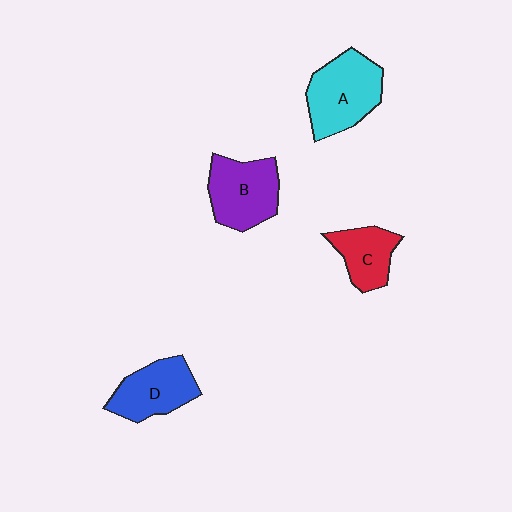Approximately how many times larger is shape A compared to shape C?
Approximately 1.5 times.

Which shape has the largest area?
Shape A (cyan).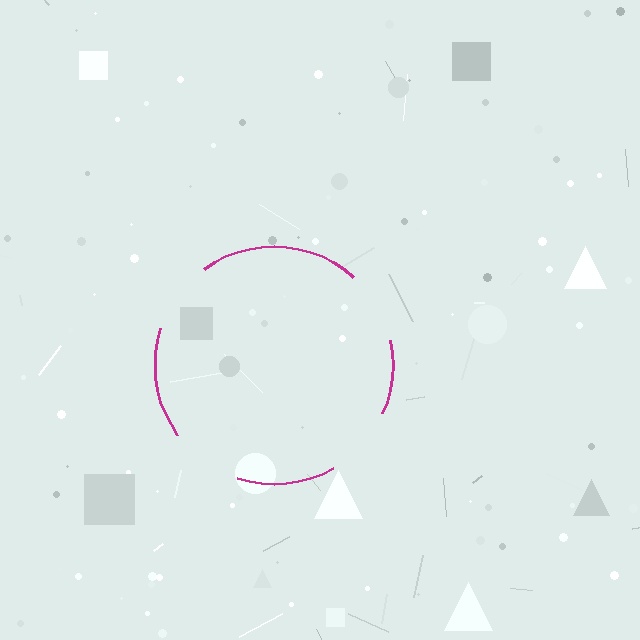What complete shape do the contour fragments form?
The contour fragments form a circle.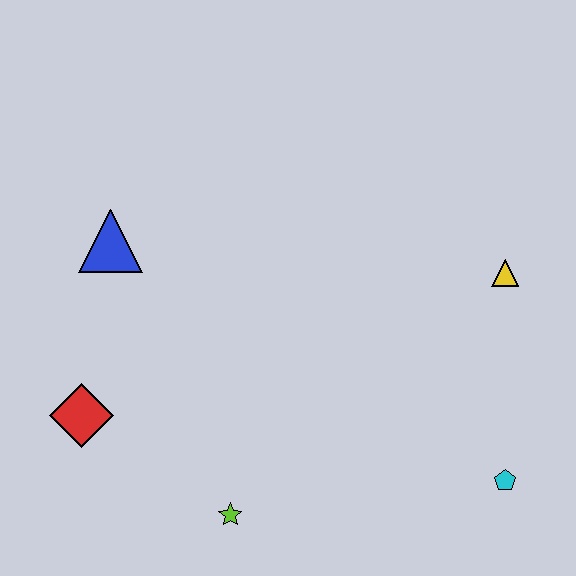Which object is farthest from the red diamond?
The yellow triangle is farthest from the red diamond.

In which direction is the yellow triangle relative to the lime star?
The yellow triangle is to the right of the lime star.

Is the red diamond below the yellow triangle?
Yes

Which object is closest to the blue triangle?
The red diamond is closest to the blue triangle.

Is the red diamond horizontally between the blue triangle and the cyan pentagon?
No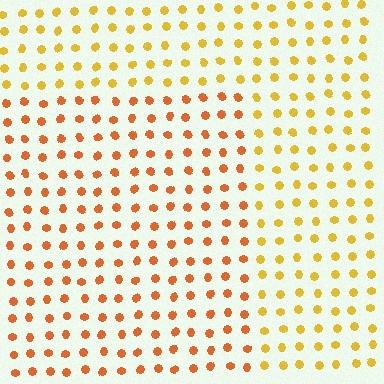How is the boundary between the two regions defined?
The boundary is defined purely by a slight shift in hue (about 29 degrees). Spacing, size, and orientation are identical on both sides.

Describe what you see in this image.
The image is filled with small yellow elements in a uniform arrangement. A rectangle-shaped region is visible where the elements are tinted to a slightly different hue, forming a subtle color boundary.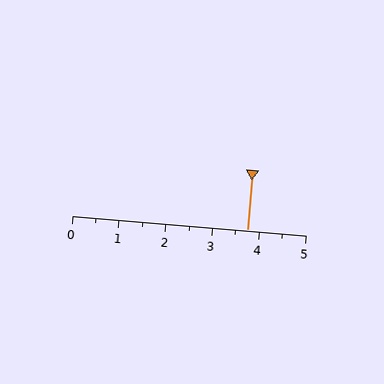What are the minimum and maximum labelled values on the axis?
The axis runs from 0 to 5.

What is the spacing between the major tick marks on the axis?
The major ticks are spaced 1 apart.